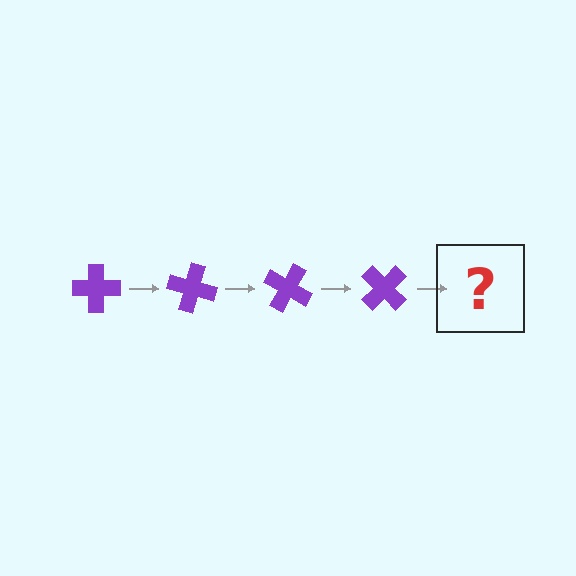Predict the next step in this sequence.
The next step is a purple cross rotated 60 degrees.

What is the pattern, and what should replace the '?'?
The pattern is that the cross rotates 15 degrees each step. The '?' should be a purple cross rotated 60 degrees.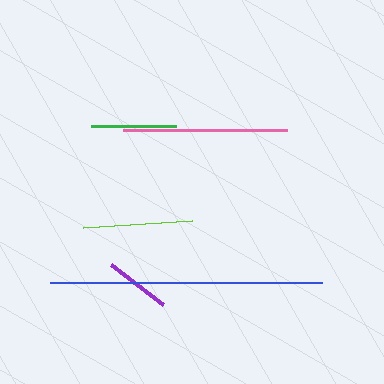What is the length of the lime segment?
The lime segment is approximately 109 pixels long.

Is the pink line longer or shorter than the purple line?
The pink line is longer than the purple line.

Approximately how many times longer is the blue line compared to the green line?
The blue line is approximately 3.2 times the length of the green line.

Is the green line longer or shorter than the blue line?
The blue line is longer than the green line.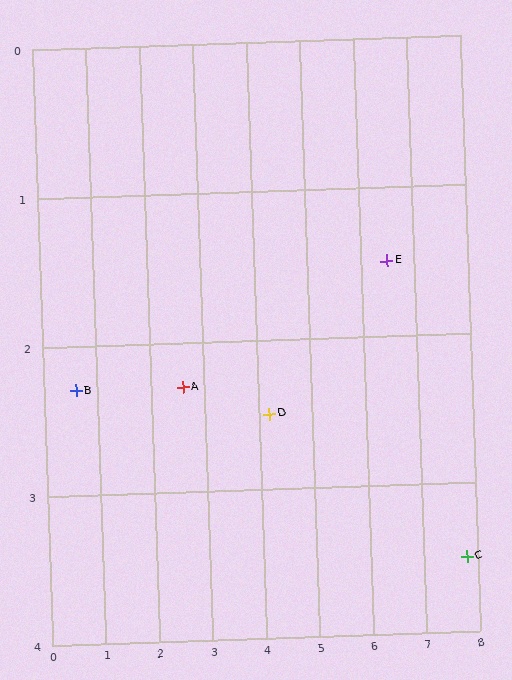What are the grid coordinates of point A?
Point A is at approximately (2.6, 2.3).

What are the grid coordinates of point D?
Point D is at approximately (4.2, 2.5).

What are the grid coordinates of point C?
Point C is at approximately (7.8, 3.5).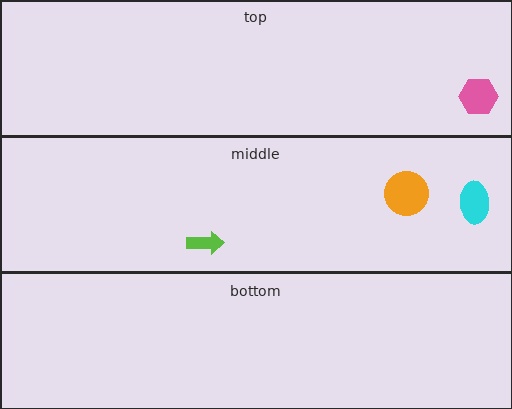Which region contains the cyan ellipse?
The middle region.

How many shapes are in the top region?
1.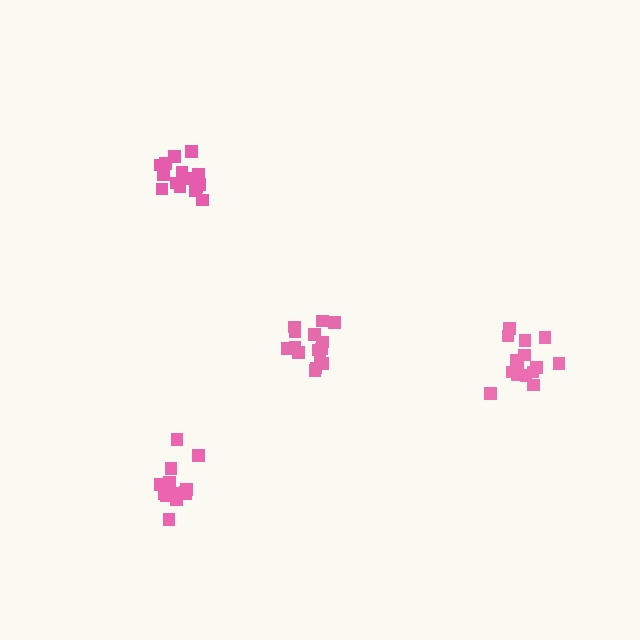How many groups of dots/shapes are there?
There are 4 groups.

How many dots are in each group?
Group 1: 15 dots, Group 2: 15 dots, Group 3: 13 dots, Group 4: 15 dots (58 total).